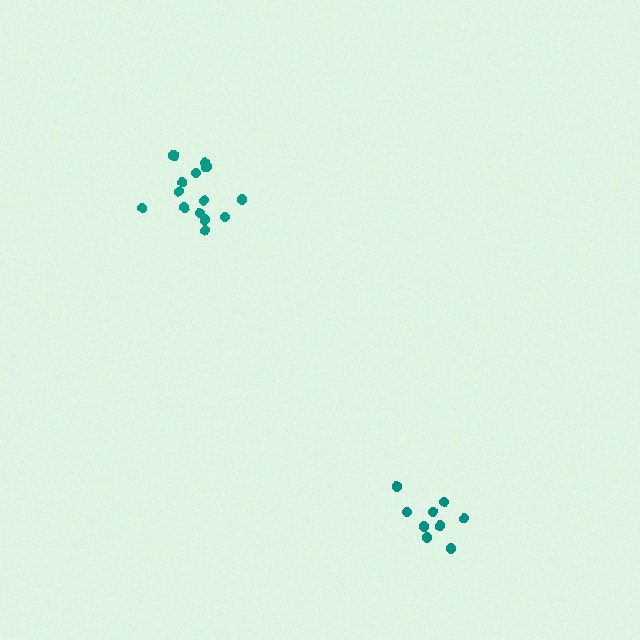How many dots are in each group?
Group 1: 14 dots, Group 2: 9 dots (23 total).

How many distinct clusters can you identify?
There are 2 distinct clusters.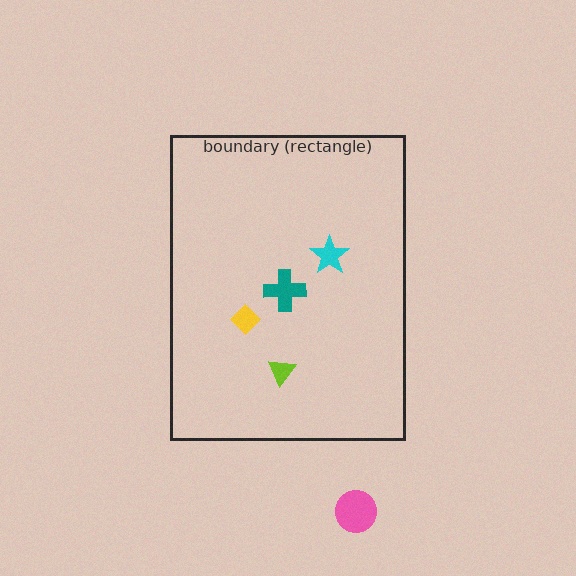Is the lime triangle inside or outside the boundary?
Inside.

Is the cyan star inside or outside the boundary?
Inside.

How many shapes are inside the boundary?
4 inside, 1 outside.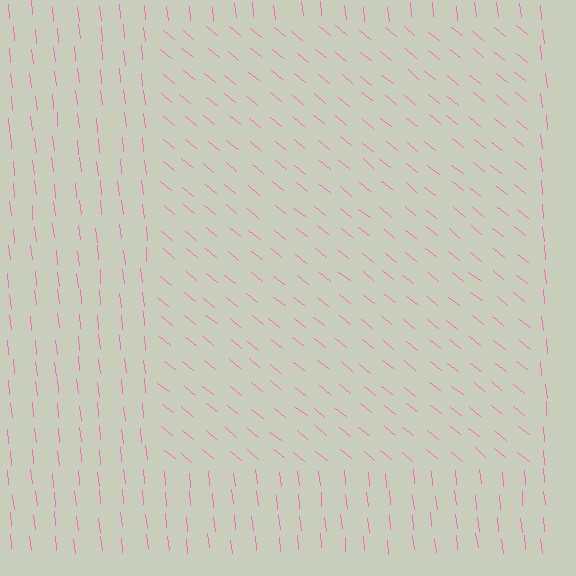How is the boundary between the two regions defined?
The boundary is defined purely by a change in line orientation (approximately 45 degrees difference). All lines are the same color and thickness.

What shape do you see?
I see a rectangle.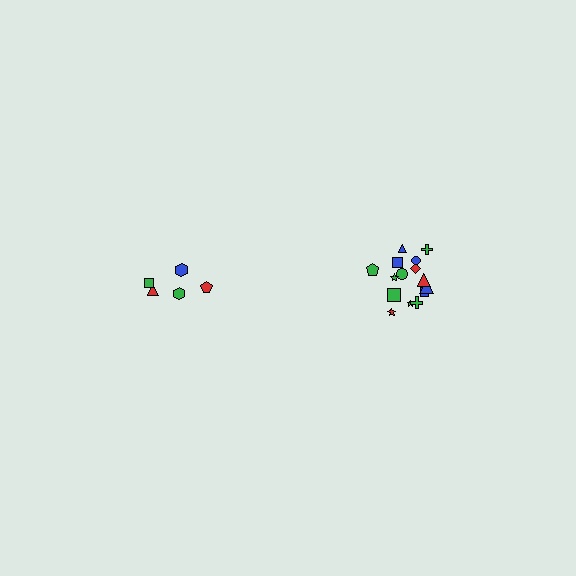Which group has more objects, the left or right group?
The right group.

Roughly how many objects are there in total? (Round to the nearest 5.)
Roughly 20 objects in total.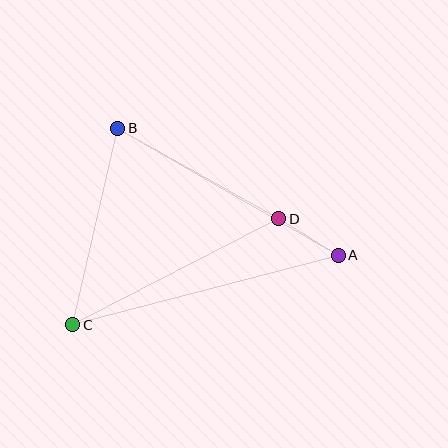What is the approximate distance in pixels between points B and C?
The distance between B and C is approximately 201 pixels.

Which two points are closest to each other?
Points A and D are closest to each other.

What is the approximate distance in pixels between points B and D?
The distance between B and D is approximately 184 pixels.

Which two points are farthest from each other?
Points A and C are farthest from each other.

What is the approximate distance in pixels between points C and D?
The distance between C and D is approximately 231 pixels.